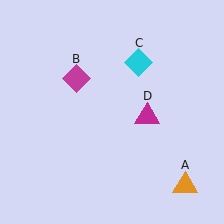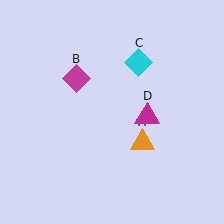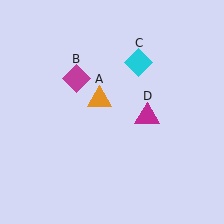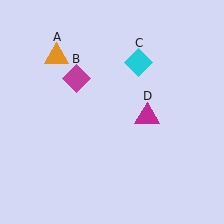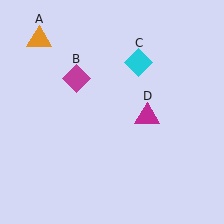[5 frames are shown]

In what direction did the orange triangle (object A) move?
The orange triangle (object A) moved up and to the left.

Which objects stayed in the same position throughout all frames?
Magenta diamond (object B) and cyan diamond (object C) and magenta triangle (object D) remained stationary.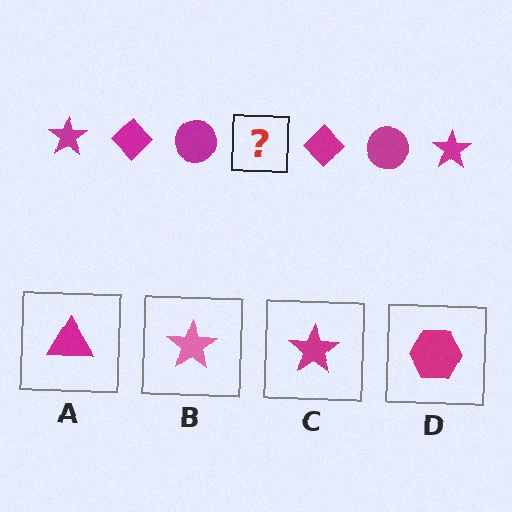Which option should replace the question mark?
Option C.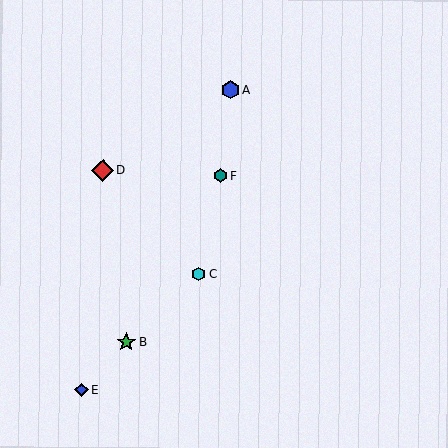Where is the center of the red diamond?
The center of the red diamond is at (103, 170).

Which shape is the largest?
The red diamond (labeled D) is the largest.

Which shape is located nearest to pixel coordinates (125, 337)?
The green star (labeled B) at (126, 342) is nearest to that location.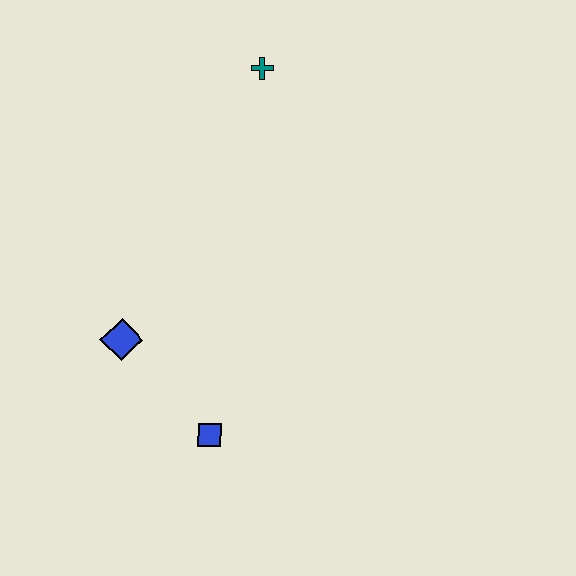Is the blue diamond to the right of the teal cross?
No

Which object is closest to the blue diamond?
The blue square is closest to the blue diamond.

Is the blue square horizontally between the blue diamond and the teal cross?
Yes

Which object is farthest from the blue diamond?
The teal cross is farthest from the blue diamond.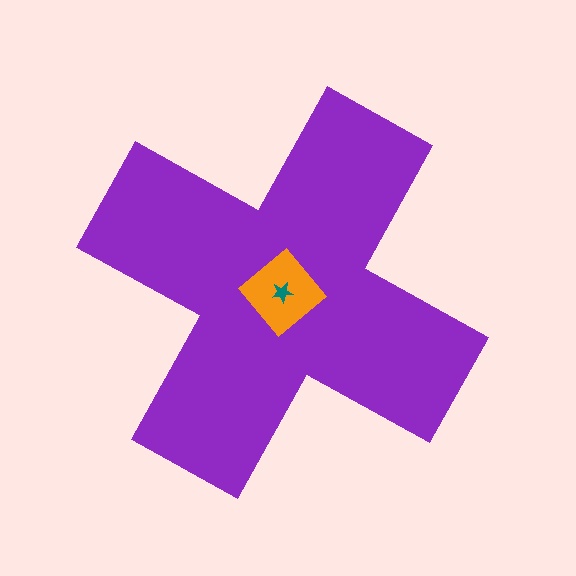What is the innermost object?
The teal star.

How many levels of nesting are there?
3.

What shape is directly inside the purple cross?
The orange diamond.